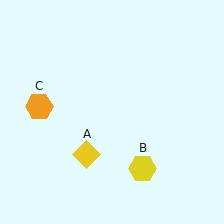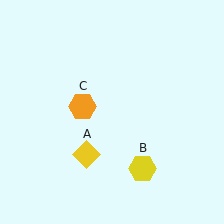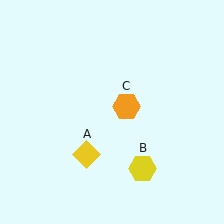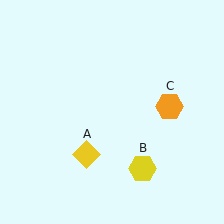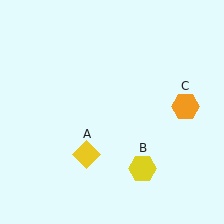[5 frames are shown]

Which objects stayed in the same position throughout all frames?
Yellow diamond (object A) and yellow hexagon (object B) remained stationary.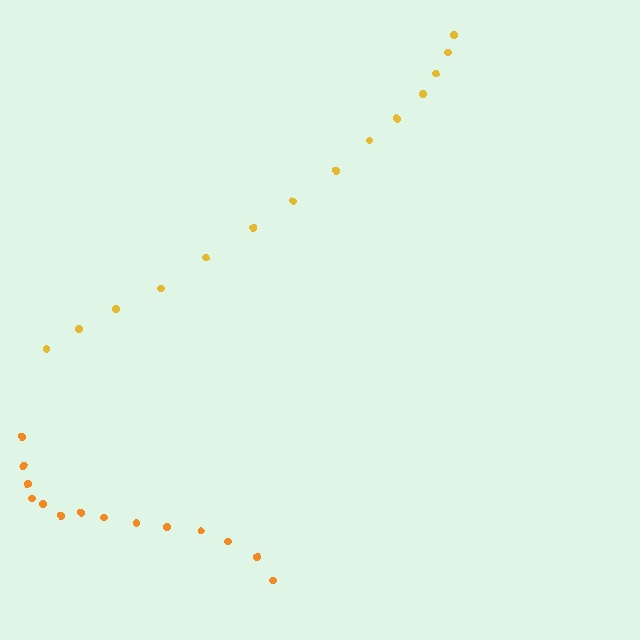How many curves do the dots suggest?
There are 2 distinct paths.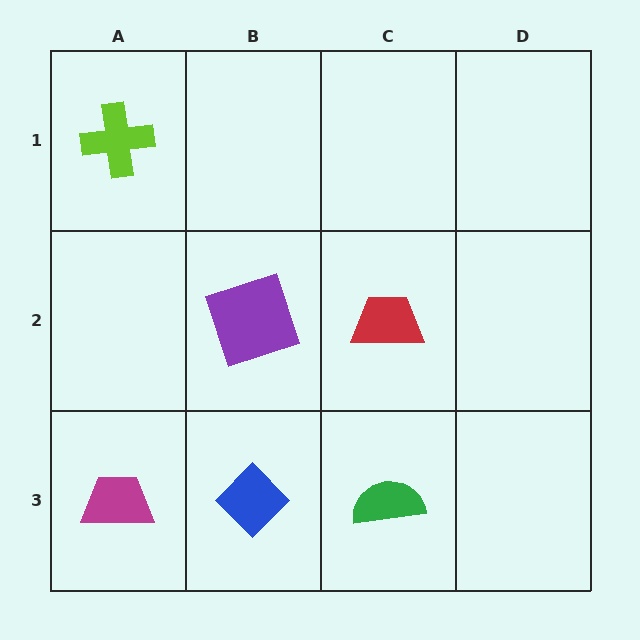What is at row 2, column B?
A purple square.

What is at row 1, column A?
A lime cross.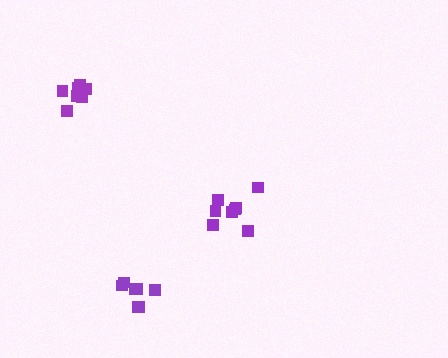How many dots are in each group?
Group 1: 8 dots, Group 2: 8 dots, Group 3: 7 dots (23 total).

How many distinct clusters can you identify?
There are 3 distinct clusters.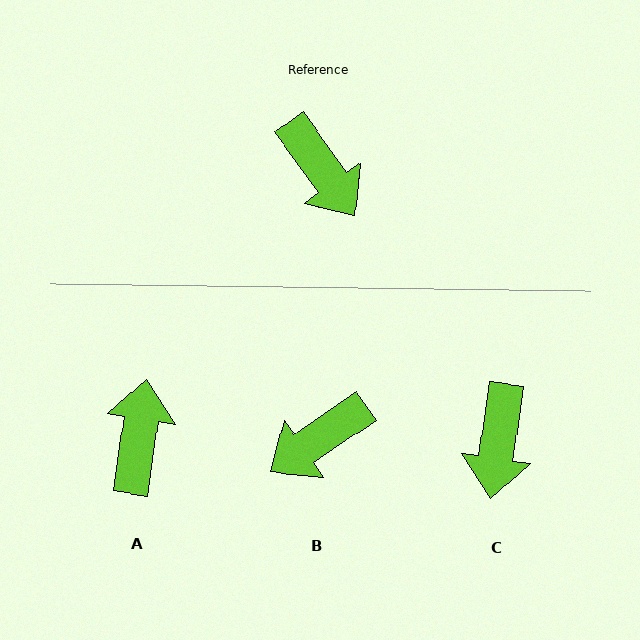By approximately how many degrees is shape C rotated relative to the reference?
Approximately 43 degrees clockwise.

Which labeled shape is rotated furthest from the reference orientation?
A, about 136 degrees away.